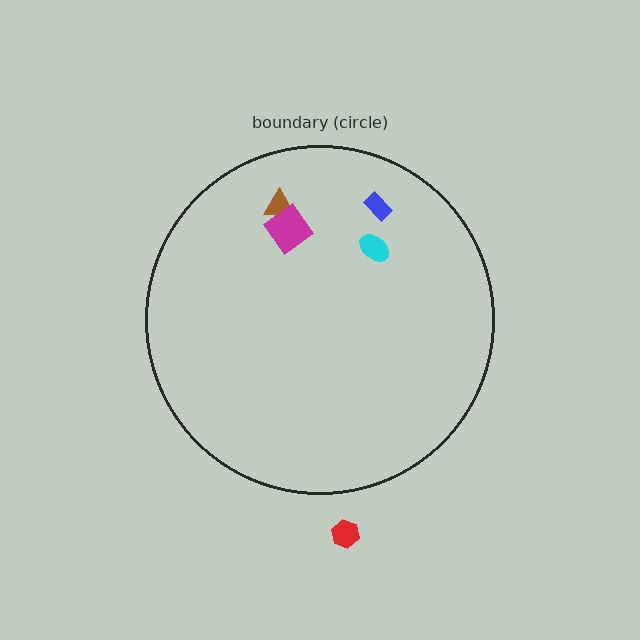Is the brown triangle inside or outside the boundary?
Inside.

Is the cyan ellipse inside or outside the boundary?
Inside.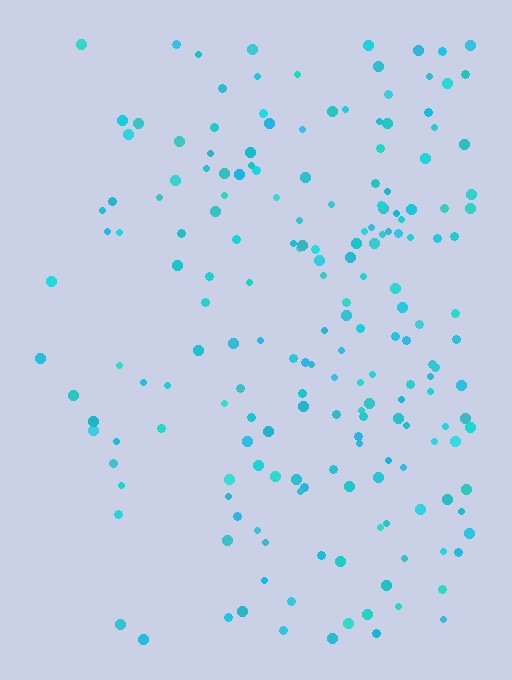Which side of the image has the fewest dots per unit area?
The left.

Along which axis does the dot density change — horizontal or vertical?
Horizontal.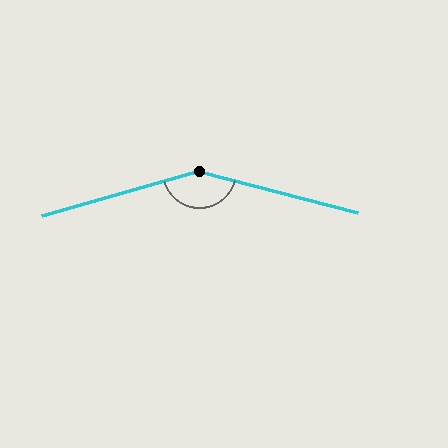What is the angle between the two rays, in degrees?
Approximately 150 degrees.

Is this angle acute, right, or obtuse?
It is obtuse.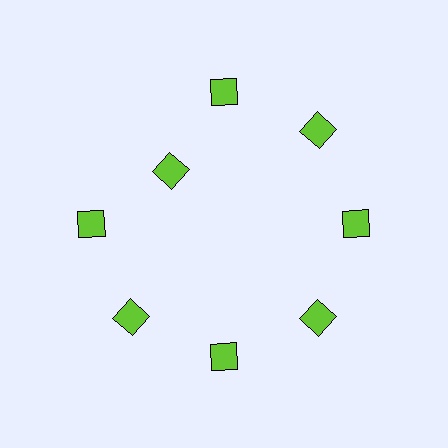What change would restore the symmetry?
The symmetry would be restored by moving it outward, back onto the ring so that all 8 diamonds sit at equal angles and equal distance from the center.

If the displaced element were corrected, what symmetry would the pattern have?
It would have 8-fold rotational symmetry — the pattern would map onto itself every 45 degrees.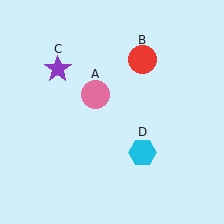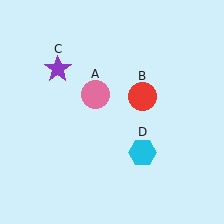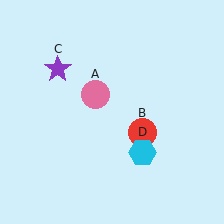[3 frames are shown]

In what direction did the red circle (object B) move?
The red circle (object B) moved down.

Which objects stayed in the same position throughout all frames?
Pink circle (object A) and purple star (object C) and cyan hexagon (object D) remained stationary.